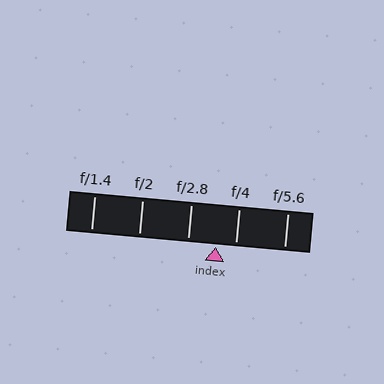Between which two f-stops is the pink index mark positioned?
The index mark is between f/2.8 and f/4.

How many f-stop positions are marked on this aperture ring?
There are 5 f-stop positions marked.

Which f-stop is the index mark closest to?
The index mark is closest to f/4.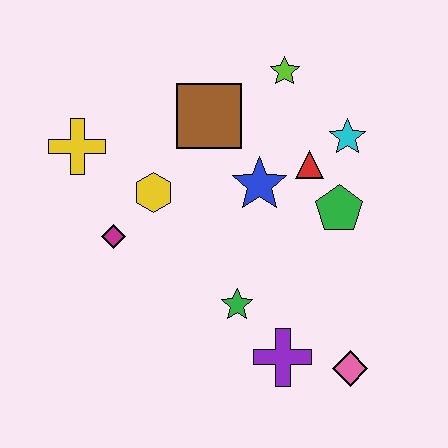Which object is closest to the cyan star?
The red triangle is closest to the cyan star.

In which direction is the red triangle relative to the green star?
The red triangle is above the green star.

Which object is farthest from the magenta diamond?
The pink diamond is farthest from the magenta diamond.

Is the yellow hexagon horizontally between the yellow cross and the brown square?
Yes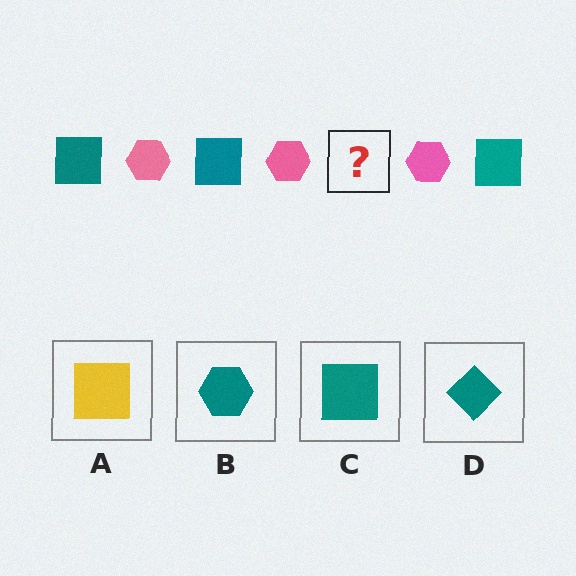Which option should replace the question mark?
Option C.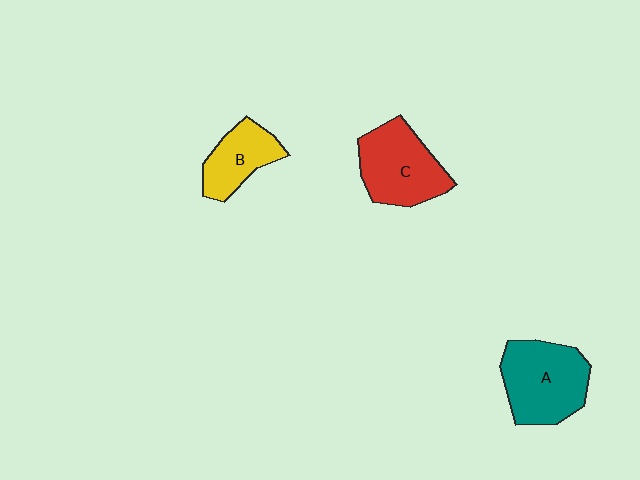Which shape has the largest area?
Shape A (teal).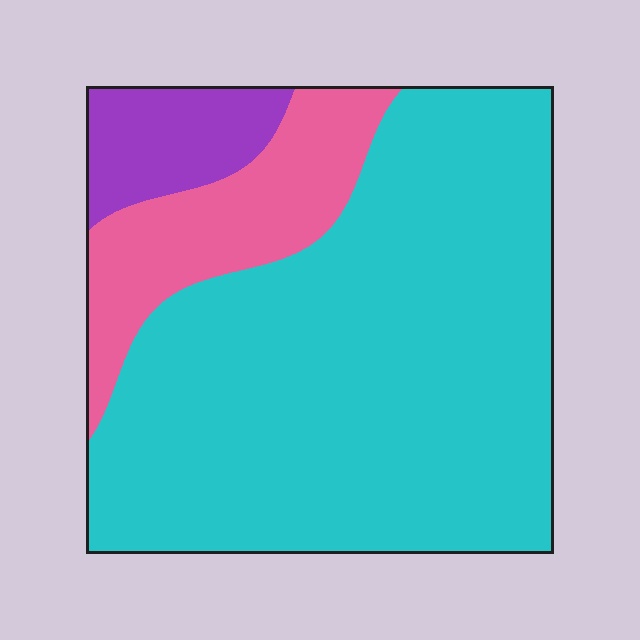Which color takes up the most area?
Cyan, at roughly 75%.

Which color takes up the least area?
Purple, at roughly 10%.